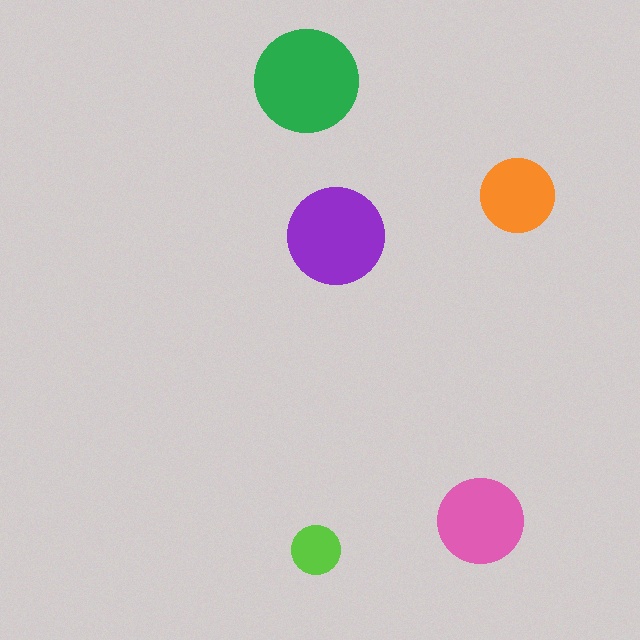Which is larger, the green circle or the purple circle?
The green one.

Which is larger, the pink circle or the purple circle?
The purple one.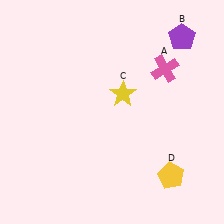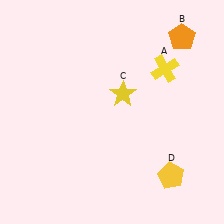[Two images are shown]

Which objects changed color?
A changed from pink to yellow. B changed from purple to orange.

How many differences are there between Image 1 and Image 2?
There are 2 differences between the two images.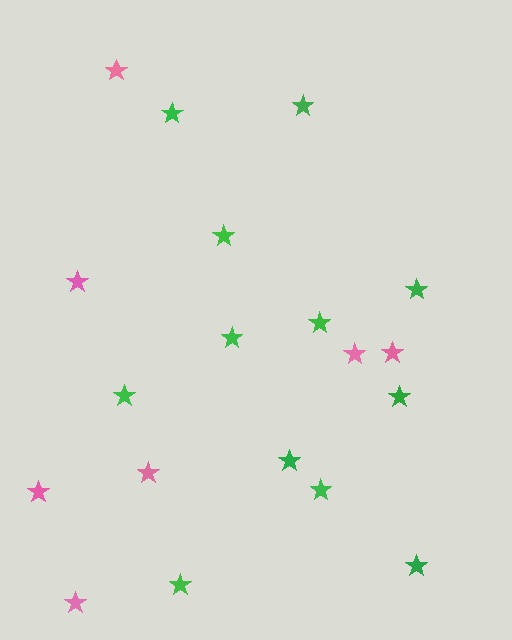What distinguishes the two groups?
There are 2 groups: one group of green stars (12) and one group of pink stars (7).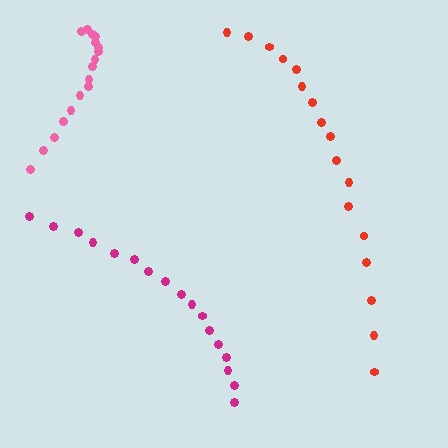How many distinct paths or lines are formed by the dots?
There are 3 distinct paths.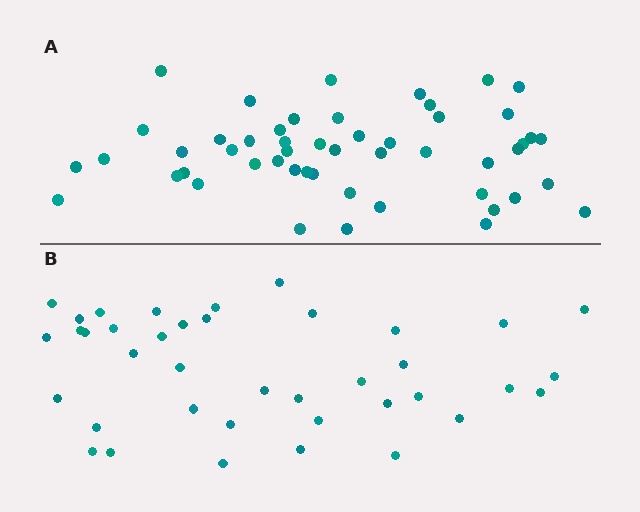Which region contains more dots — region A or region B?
Region A (the top region) has more dots.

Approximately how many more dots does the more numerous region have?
Region A has roughly 12 or so more dots than region B.